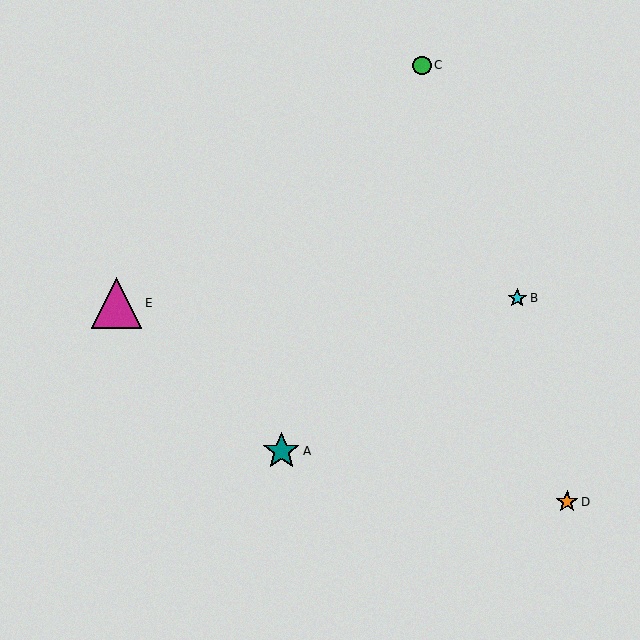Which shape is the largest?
The magenta triangle (labeled E) is the largest.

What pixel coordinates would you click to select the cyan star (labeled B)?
Click at (517, 298) to select the cyan star B.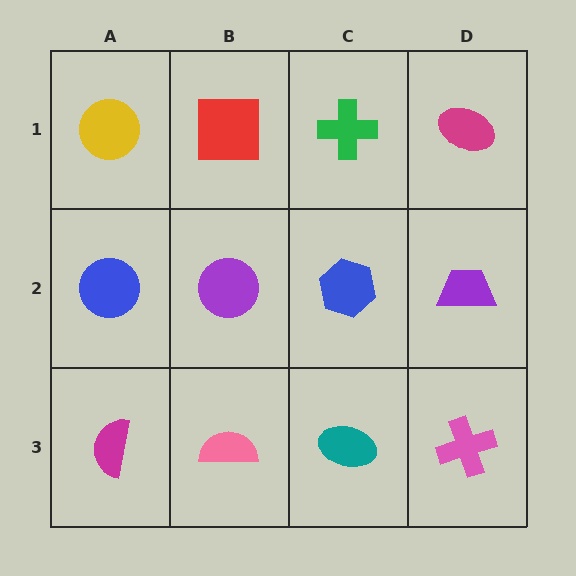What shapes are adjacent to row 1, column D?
A purple trapezoid (row 2, column D), a green cross (row 1, column C).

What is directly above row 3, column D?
A purple trapezoid.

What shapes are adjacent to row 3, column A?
A blue circle (row 2, column A), a pink semicircle (row 3, column B).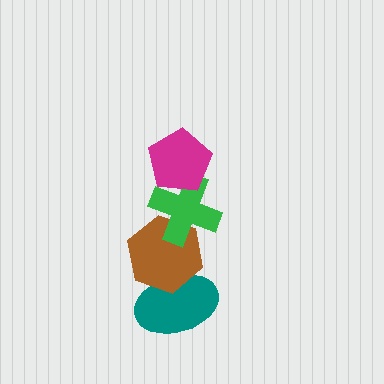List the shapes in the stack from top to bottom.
From top to bottom: the magenta pentagon, the green cross, the brown hexagon, the teal ellipse.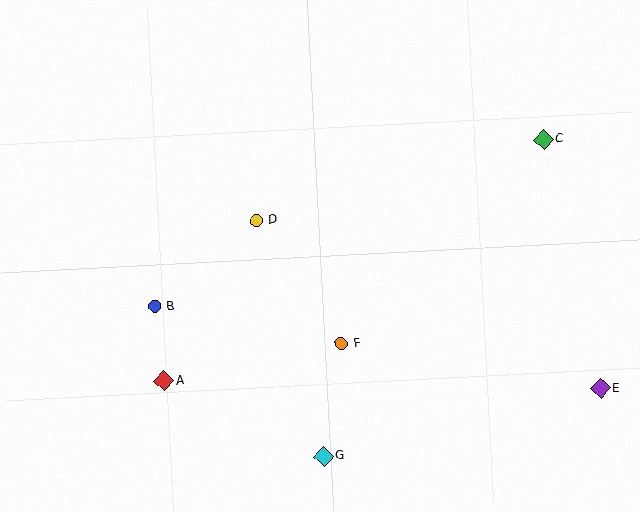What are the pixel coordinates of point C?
Point C is at (543, 139).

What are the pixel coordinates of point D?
Point D is at (256, 220).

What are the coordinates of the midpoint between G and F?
The midpoint between G and F is at (333, 400).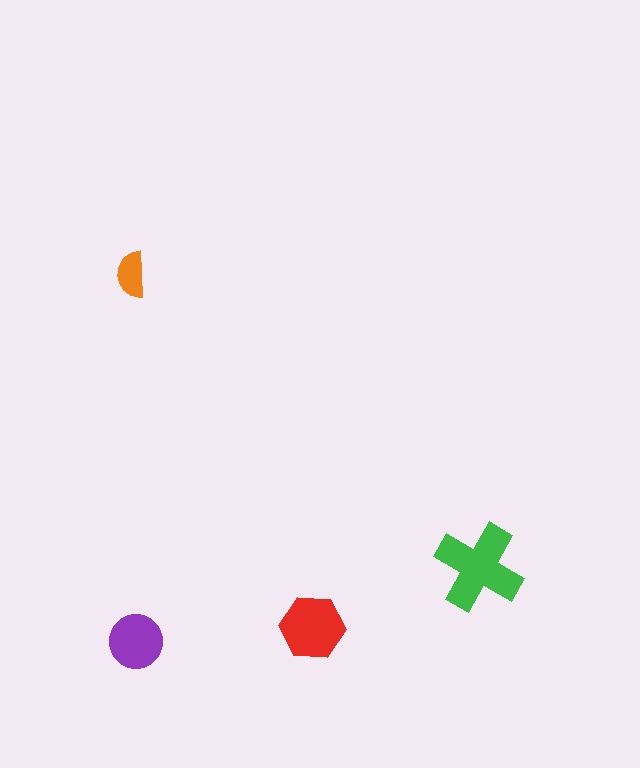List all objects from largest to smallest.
The green cross, the red hexagon, the purple circle, the orange semicircle.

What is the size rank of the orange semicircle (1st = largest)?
4th.